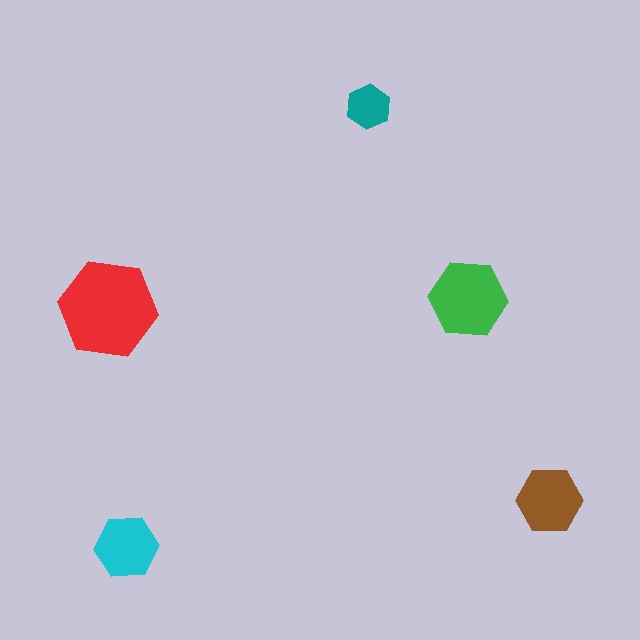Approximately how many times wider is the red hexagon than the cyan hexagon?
About 1.5 times wider.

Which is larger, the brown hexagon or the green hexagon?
The green one.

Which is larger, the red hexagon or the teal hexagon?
The red one.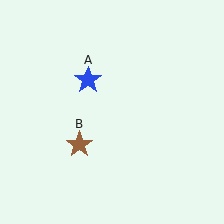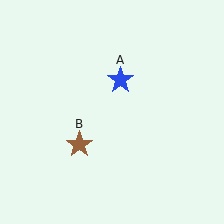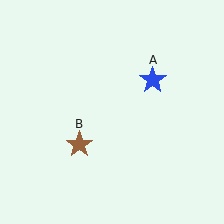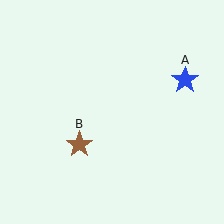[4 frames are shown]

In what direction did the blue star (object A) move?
The blue star (object A) moved right.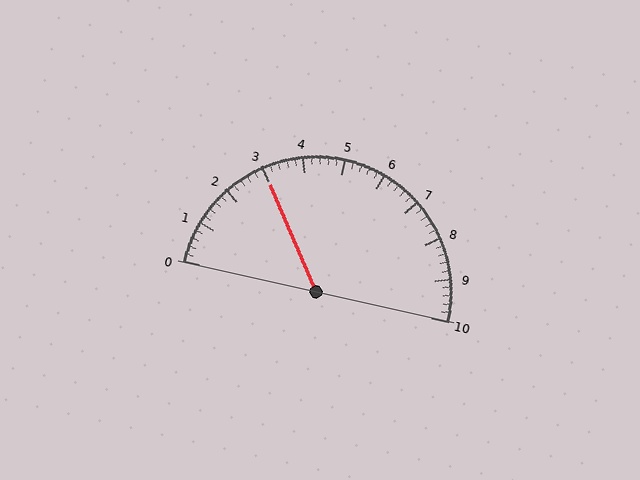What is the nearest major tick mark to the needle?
The nearest major tick mark is 3.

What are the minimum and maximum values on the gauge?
The gauge ranges from 0 to 10.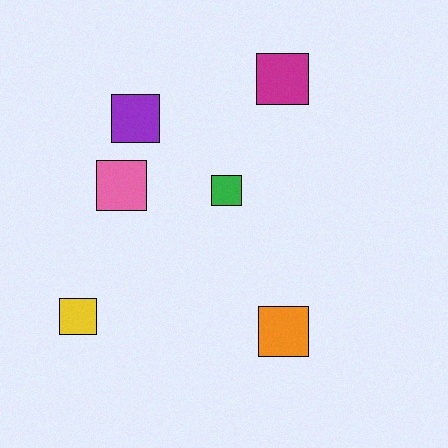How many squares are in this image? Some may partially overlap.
There are 6 squares.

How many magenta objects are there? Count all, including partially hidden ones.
There is 1 magenta object.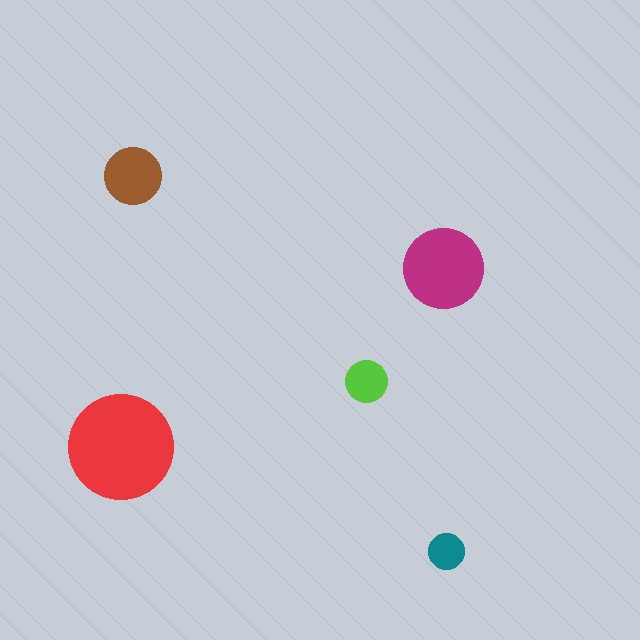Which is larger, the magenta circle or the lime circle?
The magenta one.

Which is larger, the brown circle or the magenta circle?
The magenta one.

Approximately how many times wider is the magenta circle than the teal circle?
About 2 times wider.